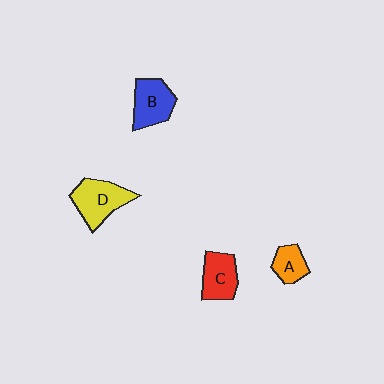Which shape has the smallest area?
Shape A (orange).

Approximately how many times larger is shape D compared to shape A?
Approximately 1.8 times.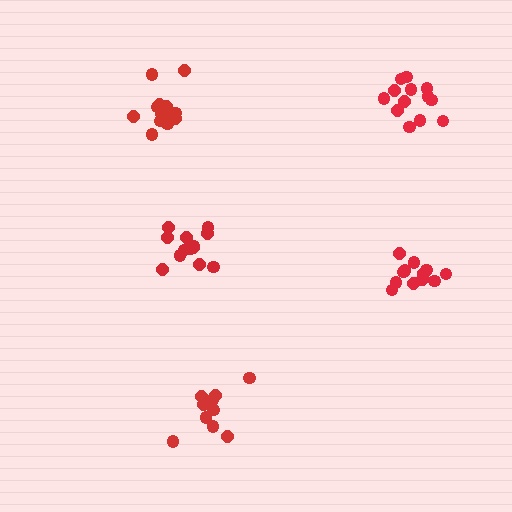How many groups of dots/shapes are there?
There are 5 groups.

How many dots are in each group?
Group 1: 11 dots, Group 2: 13 dots, Group 3: 15 dots, Group 4: 12 dots, Group 5: 13 dots (64 total).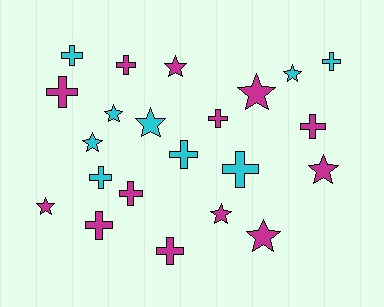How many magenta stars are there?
There are 6 magenta stars.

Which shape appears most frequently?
Cross, with 12 objects.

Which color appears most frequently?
Magenta, with 13 objects.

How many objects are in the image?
There are 22 objects.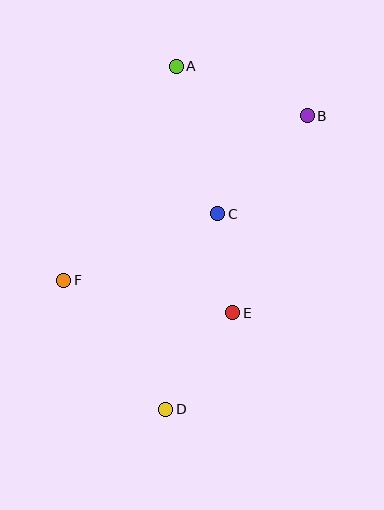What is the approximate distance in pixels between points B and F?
The distance between B and F is approximately 294 pixels.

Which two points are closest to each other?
Points C and E are closest to each other.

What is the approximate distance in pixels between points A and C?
The distance between A and C is approximately 153 pixels.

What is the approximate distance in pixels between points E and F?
The distance between E and F is approximately 172 pixels.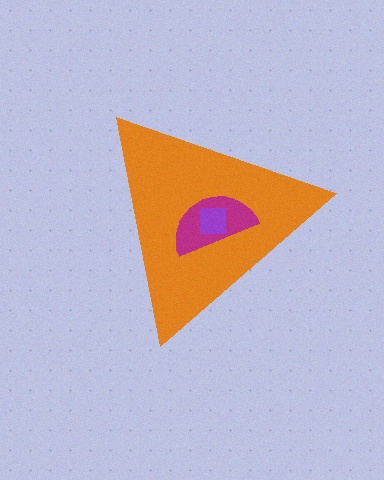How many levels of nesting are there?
3.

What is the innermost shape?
The purple square.